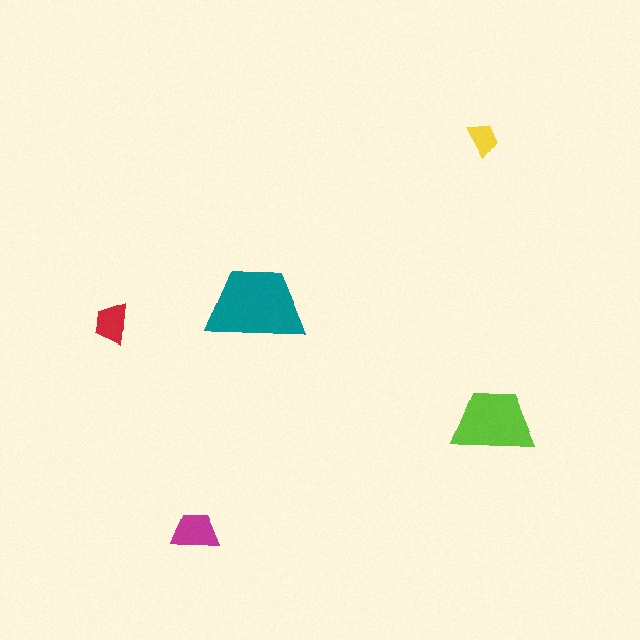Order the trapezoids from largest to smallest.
the teal one, the lime one, the magenta one, the red one, the yellow one.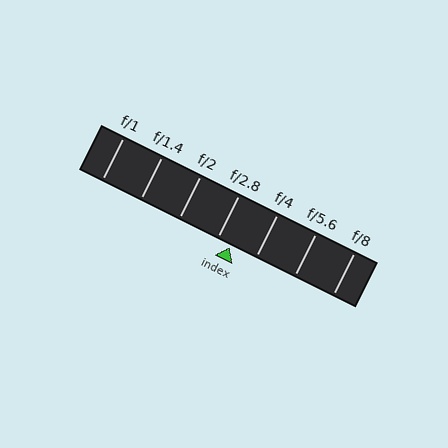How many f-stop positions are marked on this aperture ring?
There are 7 f-stop positions marked.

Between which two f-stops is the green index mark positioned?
The index mark is between f/2.8 and f/4.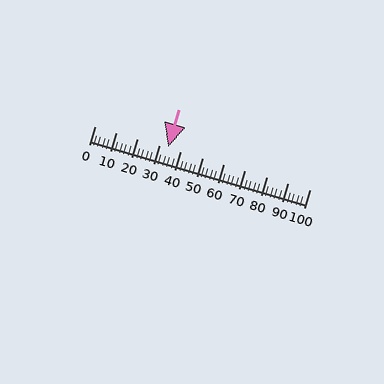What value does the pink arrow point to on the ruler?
The pink arrow points to approximately 34.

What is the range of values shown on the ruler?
The ruler shows values from 0 to 100.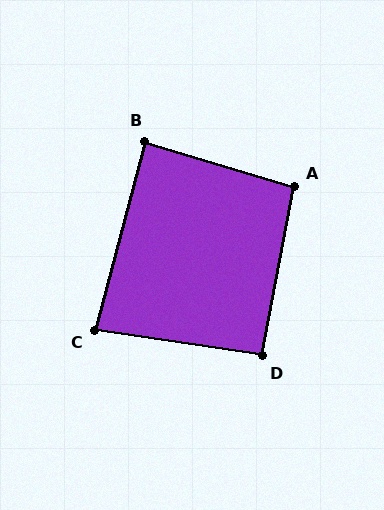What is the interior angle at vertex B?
Approximately 88 degrees (approximately right).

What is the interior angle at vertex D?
Approximately 92 degrees (approximately right).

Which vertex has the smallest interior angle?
C, at approximately 84 degrees.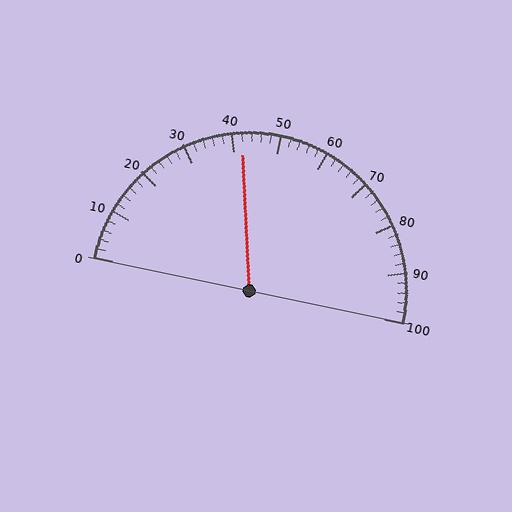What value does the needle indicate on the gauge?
The needle indicates approximately 42.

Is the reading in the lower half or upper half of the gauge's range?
The reading is in the lower half of the range (0 to 100).